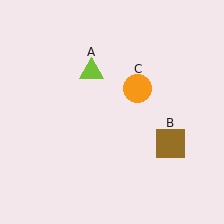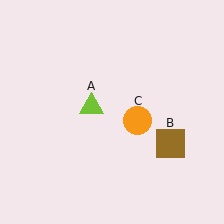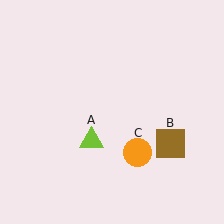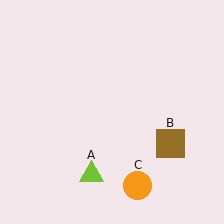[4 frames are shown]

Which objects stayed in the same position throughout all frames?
Brown square (object B) remained stationary.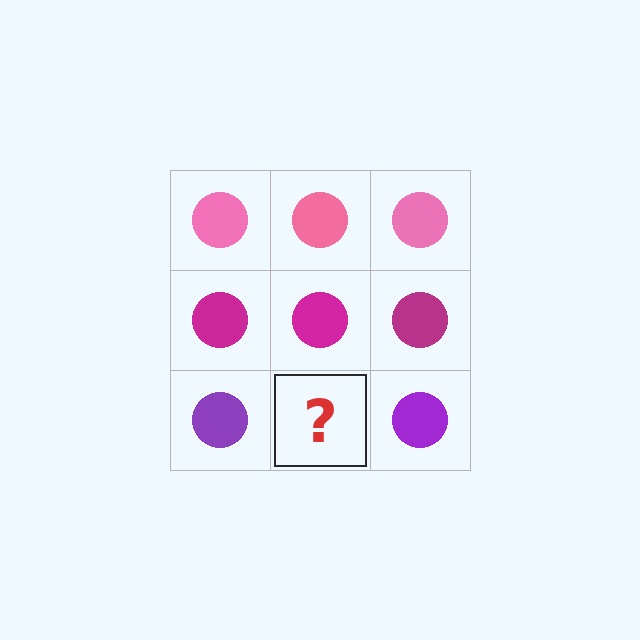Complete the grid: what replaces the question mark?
The question mark should be replaced with a purple circle.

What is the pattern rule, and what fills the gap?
The rule is that each row has a consistent color. The gap should be filled with a purple circle.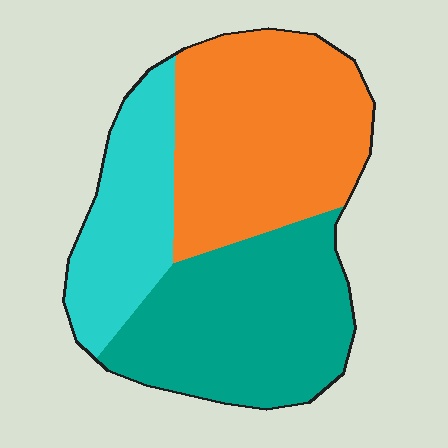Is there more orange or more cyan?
Orange.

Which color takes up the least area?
Cyan, at roughly 20%.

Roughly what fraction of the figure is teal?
Teal covers around 35% of the figure.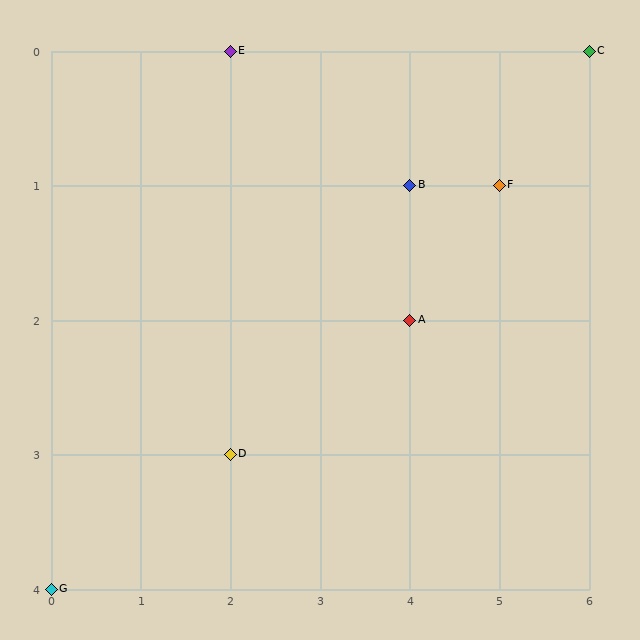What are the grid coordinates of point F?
Point F is at grid coordinates (5, 1).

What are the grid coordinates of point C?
Point C is at grid coordinates (6, 0).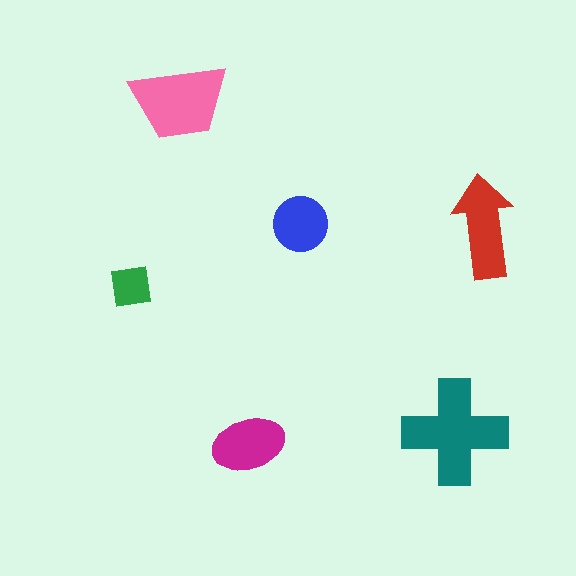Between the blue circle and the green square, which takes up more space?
The blue circle.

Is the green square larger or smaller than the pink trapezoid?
Smaller.